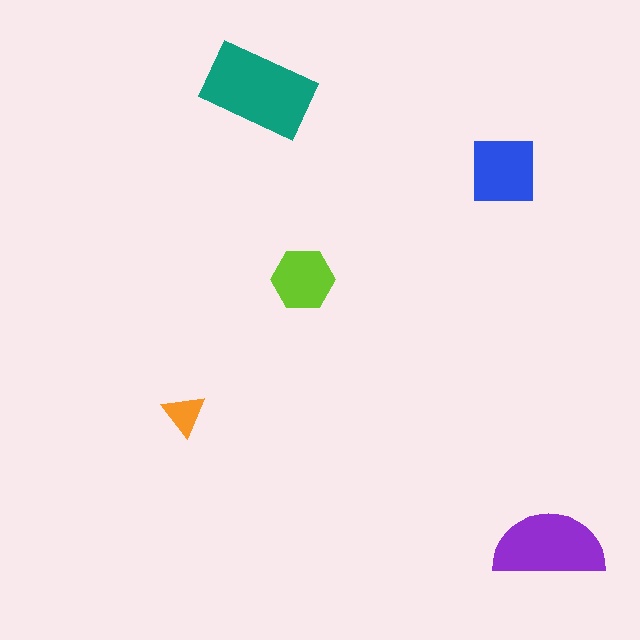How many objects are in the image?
There are 5 objects in the image.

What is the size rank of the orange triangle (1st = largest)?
5th.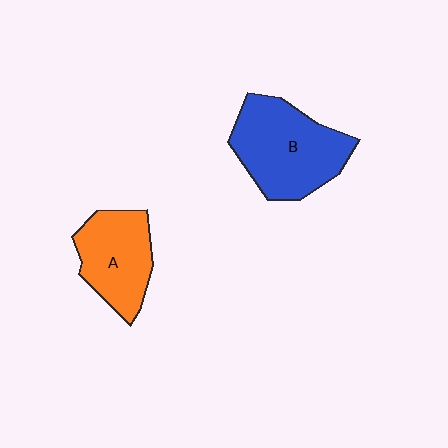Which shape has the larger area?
Shape B (blue).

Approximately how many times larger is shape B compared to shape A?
Approximately 1.4 times.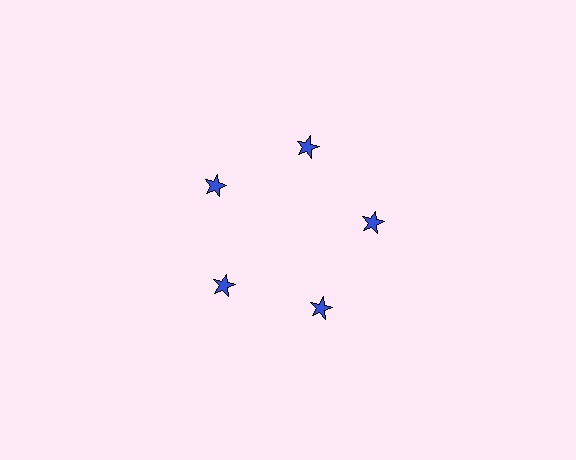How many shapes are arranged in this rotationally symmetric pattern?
There are 5 shapes, arranged in 5 groups of 1.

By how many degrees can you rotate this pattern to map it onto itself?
The pattern maps onto itself every 72 degrees of rotation.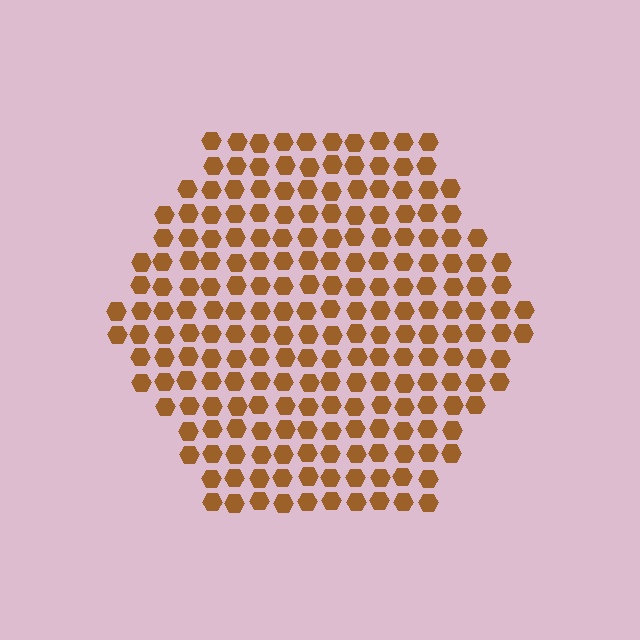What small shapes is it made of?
It is made of small hexagons.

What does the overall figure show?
The overall figure shows a hexagon.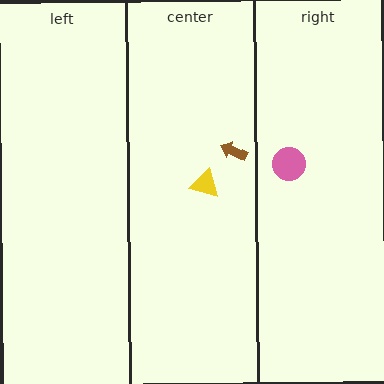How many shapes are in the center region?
2.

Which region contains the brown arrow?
The center region.